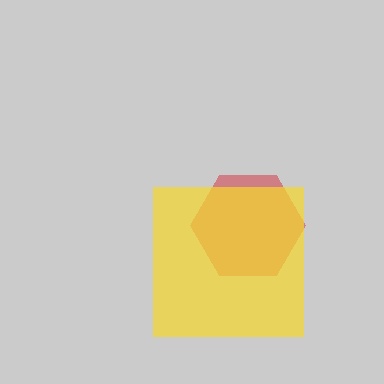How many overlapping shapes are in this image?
There are 2 overlapping shapes in the image.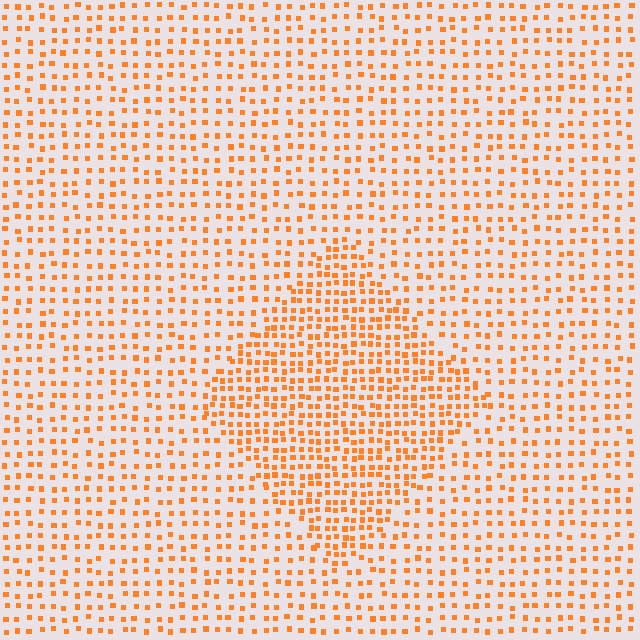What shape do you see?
I see a diamond.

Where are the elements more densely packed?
The elements are more densely packed inside the diamond boundary.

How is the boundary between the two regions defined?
The boundary is defined by a change in element density (approximately 1.8x ratio). All elements are the same color, size, and shape.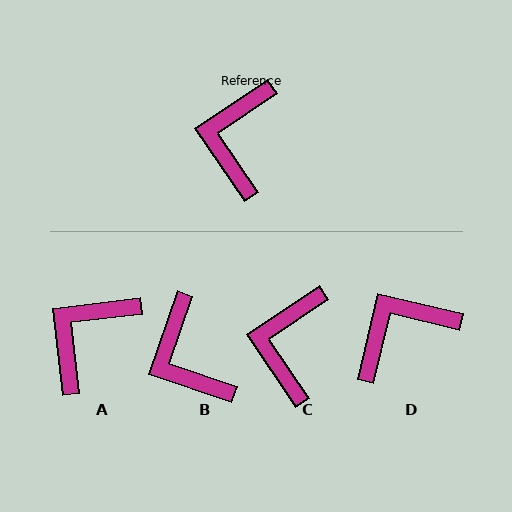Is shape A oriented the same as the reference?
No, it is off by about 27 degrees.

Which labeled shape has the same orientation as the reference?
C.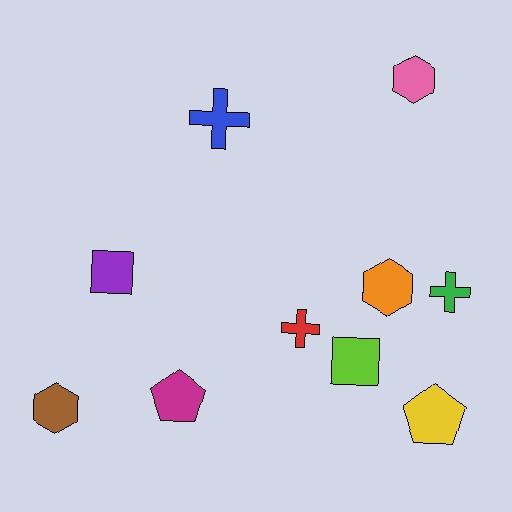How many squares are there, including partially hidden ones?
There are 2 squares.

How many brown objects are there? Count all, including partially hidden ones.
There is 1 brown object.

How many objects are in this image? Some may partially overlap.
There are 10 objects.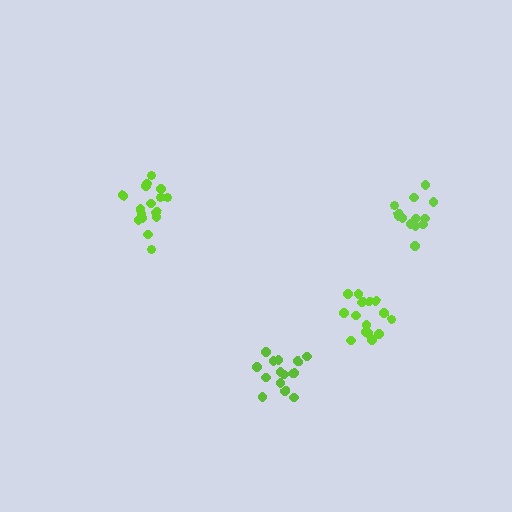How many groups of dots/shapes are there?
There are 4 groups.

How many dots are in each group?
Group 1: 15 dots, Group 2: 13 dots, Group 3: 16 dots, Group 4: 15 dots (59 total).